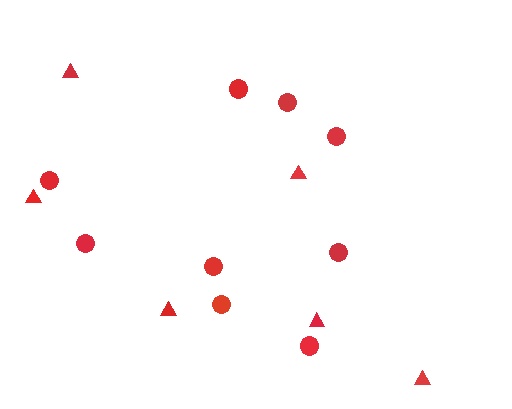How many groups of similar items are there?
There are 2 groups: one group of triangles (6) and one group of circles (9).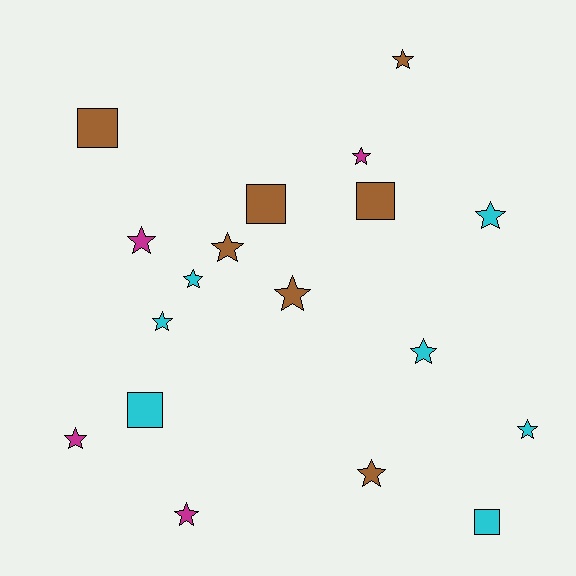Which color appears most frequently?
Brown, with 7 objects.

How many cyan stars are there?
There are 5 cyan stars.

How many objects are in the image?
There are 18 objects.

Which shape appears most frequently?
Star, with 13 objects.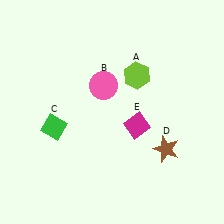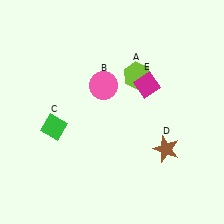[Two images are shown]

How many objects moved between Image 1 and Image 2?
1 object moved between the two images.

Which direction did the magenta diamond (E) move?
The magenta diamond (E) moved up.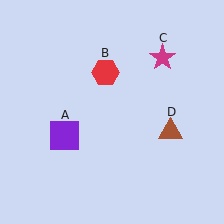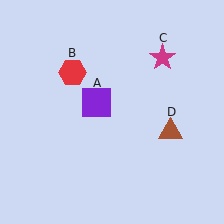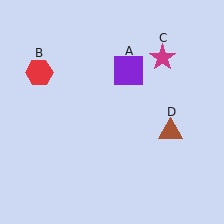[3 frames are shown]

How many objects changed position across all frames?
2 objects changed position: purple square (object A), red hexagon (object B).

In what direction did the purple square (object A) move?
The purple square (object A) moved up and to the right.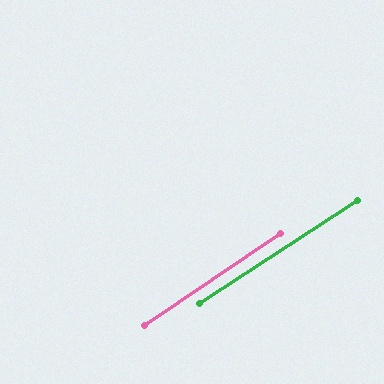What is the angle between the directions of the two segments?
Approximately 1 degree.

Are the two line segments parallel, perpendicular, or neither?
Parallel — their directions differ by only 1.1°.